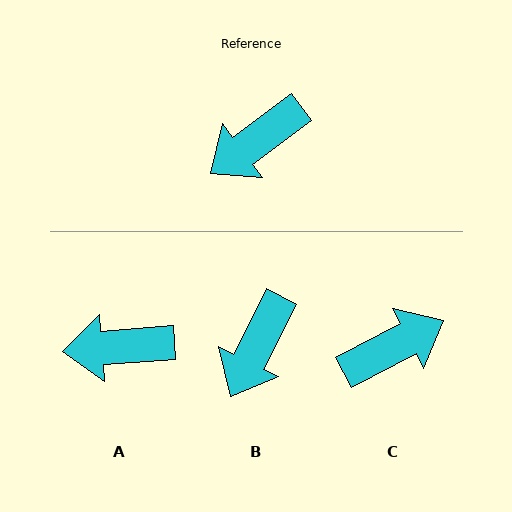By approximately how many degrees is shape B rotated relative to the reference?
Approximately 27 degrees counter-clockwise.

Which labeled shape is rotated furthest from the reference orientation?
C, about 171 degrees away.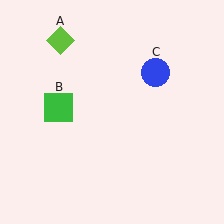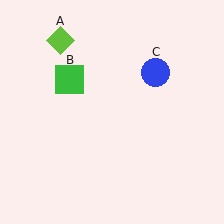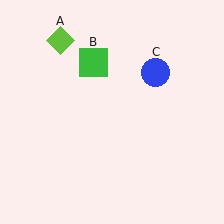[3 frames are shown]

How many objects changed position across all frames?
1 object changed position: green square (object B).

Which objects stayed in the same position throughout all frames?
Lime diamond (object A) and blue circle (object C) remained stationary.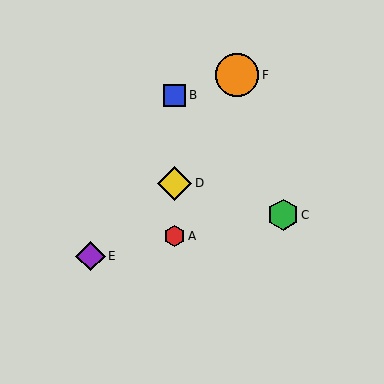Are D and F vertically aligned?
No, D is at x≈175 and F is at x≈237.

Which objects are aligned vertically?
Objects A, B, D are aligned vertically.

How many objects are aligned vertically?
3 objects (A, B, D) are aligned vertically.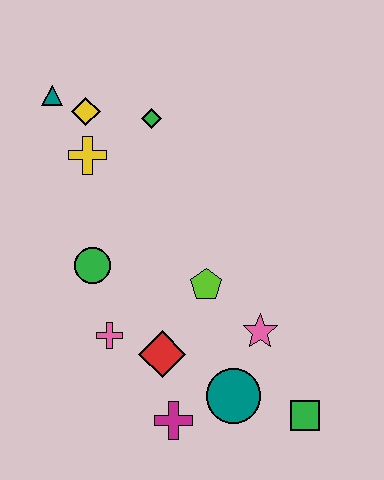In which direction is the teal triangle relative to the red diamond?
The teal triangle is above the red diamond.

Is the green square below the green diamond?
Yes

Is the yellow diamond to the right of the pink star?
No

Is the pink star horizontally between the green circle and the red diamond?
No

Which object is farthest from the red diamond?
The teal triangle is farthest from the red diamond.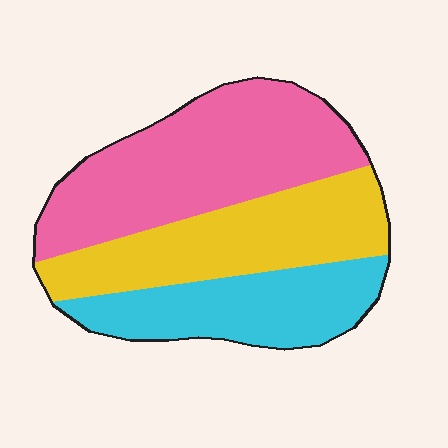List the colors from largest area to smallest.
From largest to smallest: pink, yellow, cyan.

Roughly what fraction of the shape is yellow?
Yellow takes up about one third (1/3) of the shape.